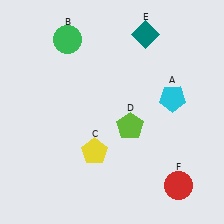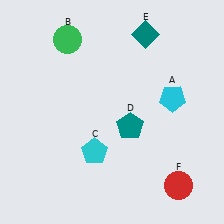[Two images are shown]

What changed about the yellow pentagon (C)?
In Image 1, C is yellow. In Image 2, it changed to cyan.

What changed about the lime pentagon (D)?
In Image 1, D is lime. In Image 2, it changed to teal.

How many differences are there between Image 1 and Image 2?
There are 2 differences between the two images.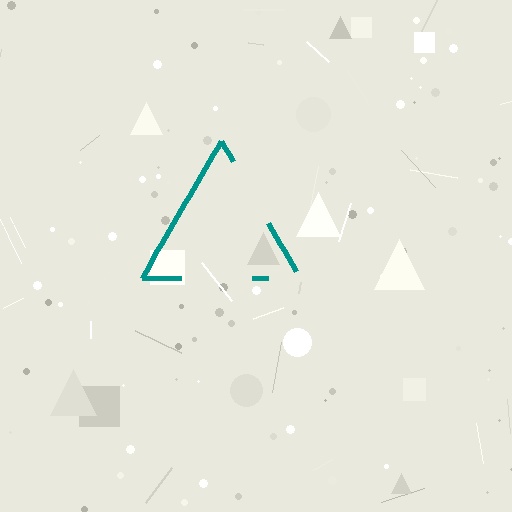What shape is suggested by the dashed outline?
The dashed outline suggests a triangle.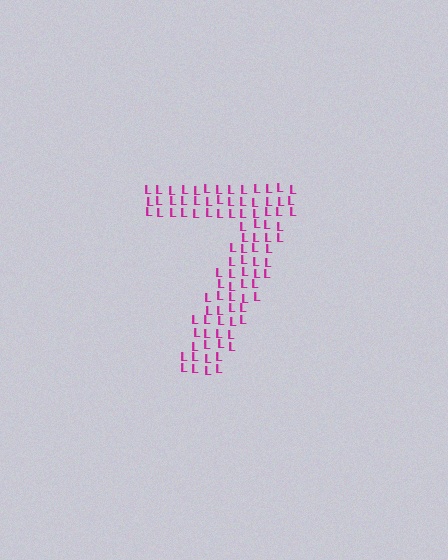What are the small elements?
The small elements are letter L's.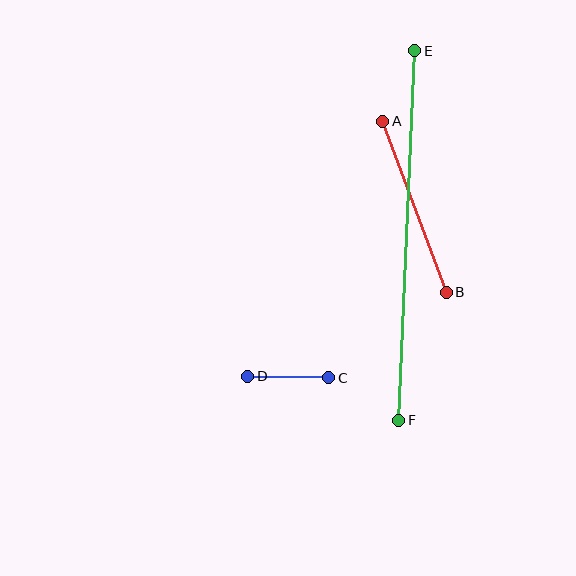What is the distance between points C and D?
The distance is approximately 81 pixels.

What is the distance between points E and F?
The distance is approximately 370 pixels.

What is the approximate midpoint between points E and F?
The midpoint is at approximately (407, 235) pixels.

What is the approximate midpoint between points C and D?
The midpoint is at approximately (288, 377) pixels.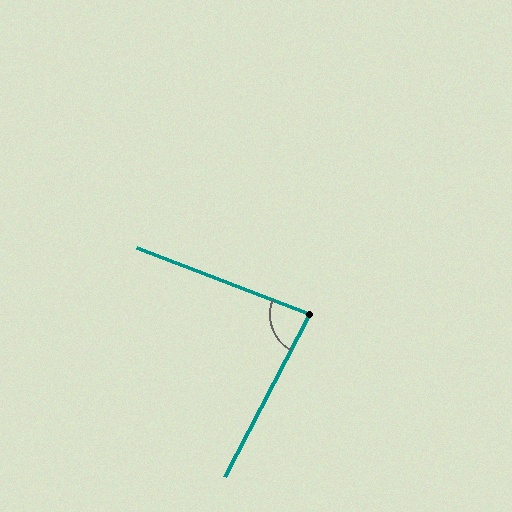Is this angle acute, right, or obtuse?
It is acute.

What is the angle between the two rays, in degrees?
Approximately 83 degrees.